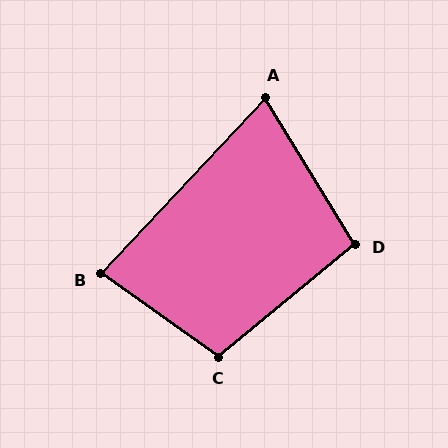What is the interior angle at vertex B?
Approximately 82 degrees (acute).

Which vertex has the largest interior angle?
C, at approximately 105 degrees.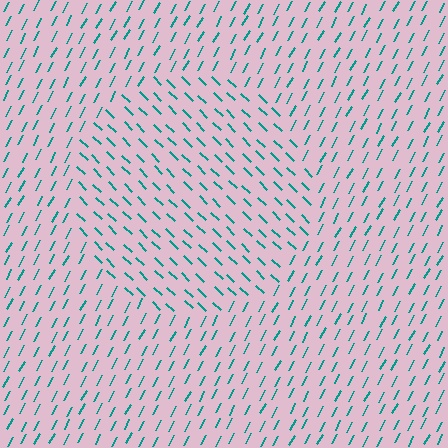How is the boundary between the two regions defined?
The boundary is defined purely by a change in line orientation (approximately 74 degrees difference). All lines are the same color and thickness.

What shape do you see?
I see a circle.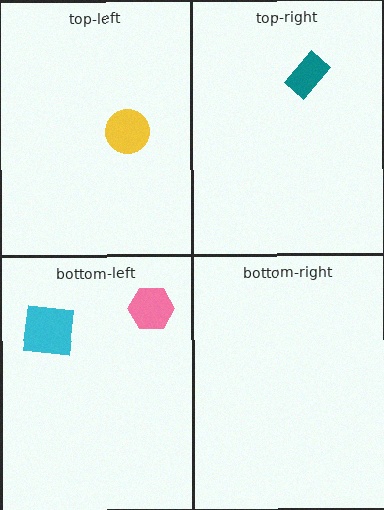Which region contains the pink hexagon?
The bottom-left region.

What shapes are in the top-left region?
The yellow circle.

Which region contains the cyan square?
The bottom-left region.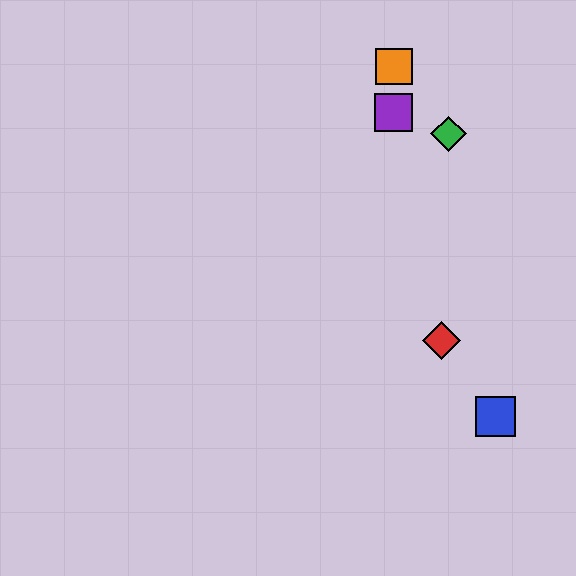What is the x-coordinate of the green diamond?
The green diamond is at x≈449.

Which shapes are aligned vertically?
The yellow circle, the purple square, the orange square are aligned vertically.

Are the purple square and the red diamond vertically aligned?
No, the purple square is at x≈394 and the red diamond is at x≈441.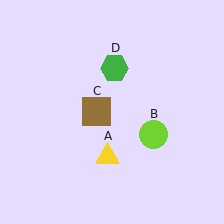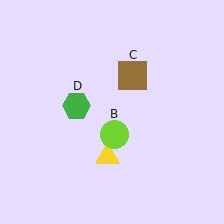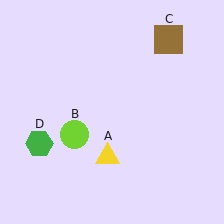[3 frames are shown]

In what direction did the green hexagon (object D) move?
The green hexagon (object D) moved down and to the left.